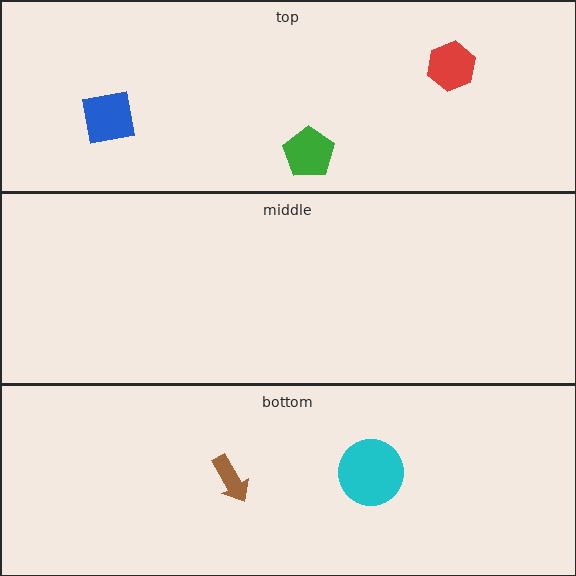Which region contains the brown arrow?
The bottom region.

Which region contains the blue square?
The top region.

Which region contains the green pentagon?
The top region.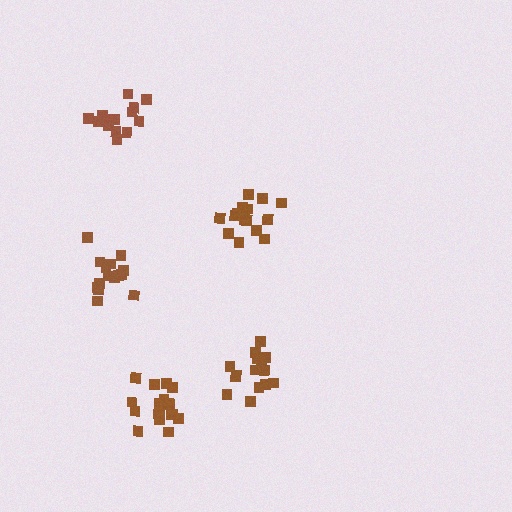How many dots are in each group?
Group 1: 14 dots, Group 2: 18 dots, Group 3: 15 dots, Group 4: 15 dots, Group 5: 15 dots (77 total).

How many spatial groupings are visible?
There are 5 spatial groupings.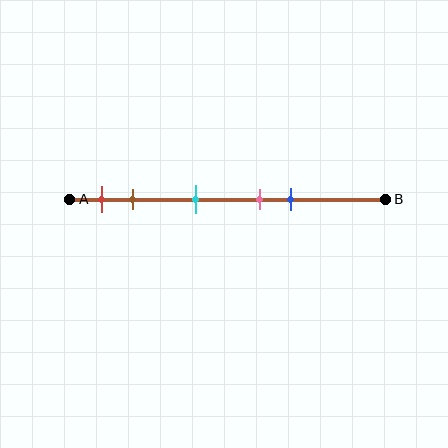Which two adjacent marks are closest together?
The pink and blue marks are the closest adjacent pair.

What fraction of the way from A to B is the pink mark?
The pink mark is approximately 60% (0.6) of the way from A to B.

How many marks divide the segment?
There are 5 marks dividing the segment.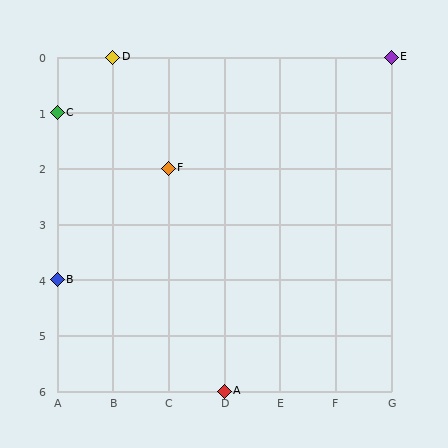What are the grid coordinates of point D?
Point D is at grid coordinates (B, 0).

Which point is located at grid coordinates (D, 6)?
Point A is at (D, 6).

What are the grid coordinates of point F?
Point F is at grid coordinates (C, 2).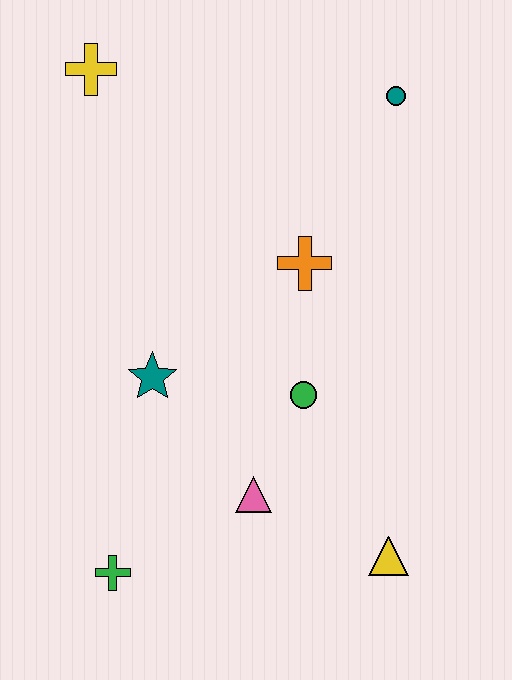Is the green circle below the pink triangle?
No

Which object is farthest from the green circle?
The yellow cross is farthest from the green circle.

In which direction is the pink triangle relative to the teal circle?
The pink triangle is below the teal circle.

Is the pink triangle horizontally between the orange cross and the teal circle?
No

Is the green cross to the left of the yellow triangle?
Yes